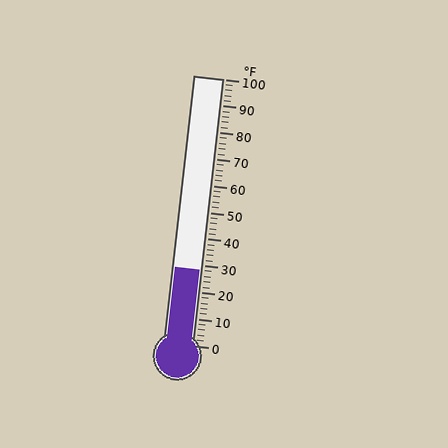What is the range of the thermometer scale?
The thermometer scale ranges from 0°F to 100°F.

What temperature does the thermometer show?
The thermometer shows approximately 28°F.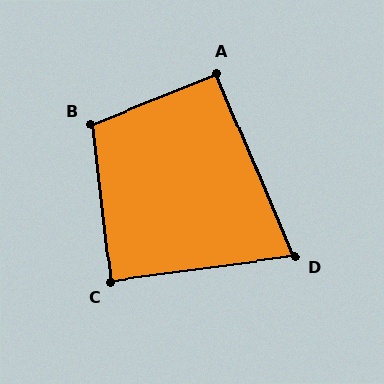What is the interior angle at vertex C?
Approximately 89 degrees (approximately right).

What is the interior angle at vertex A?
Approximately 91 degrees (approximately right).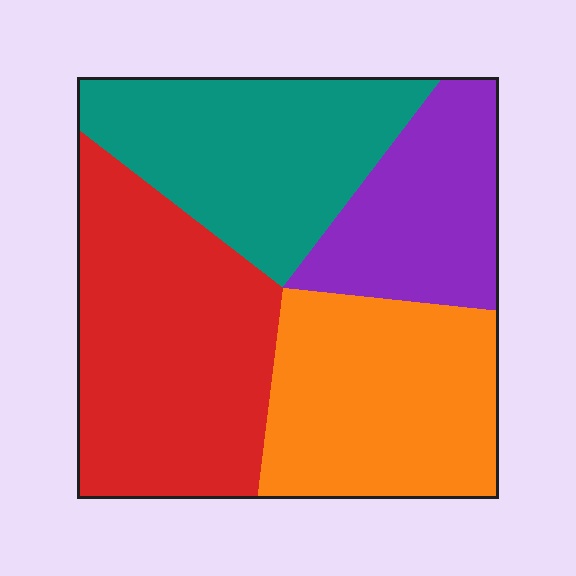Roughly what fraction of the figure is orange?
Orange takes up about one quarter (1/4) of the figure.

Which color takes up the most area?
Red, at roughly 30%.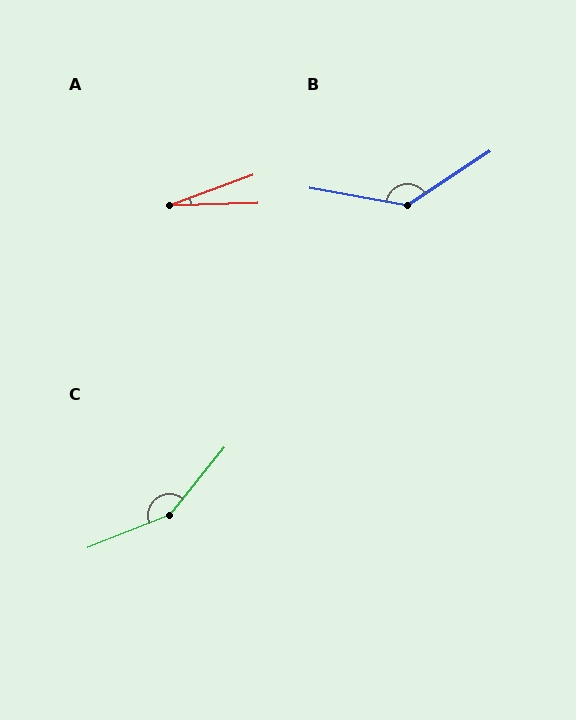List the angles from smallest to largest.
A (19°), B (137°), C (151°).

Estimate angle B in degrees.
Approximately 137 degrees.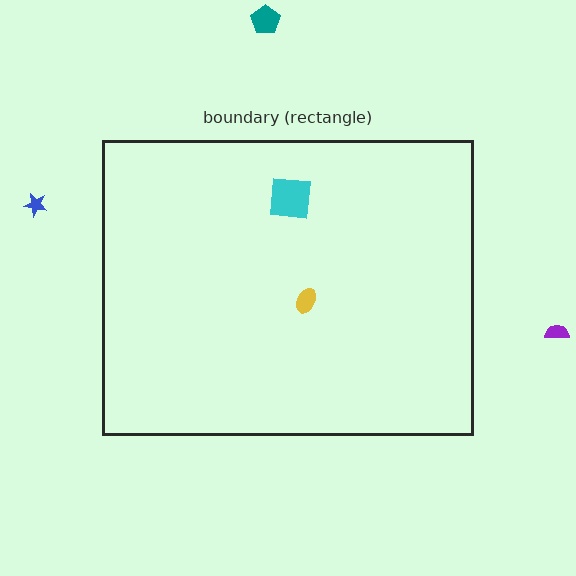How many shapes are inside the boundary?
2 inside, 3 outside.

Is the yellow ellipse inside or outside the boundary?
Inside.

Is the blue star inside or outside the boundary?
Outside.